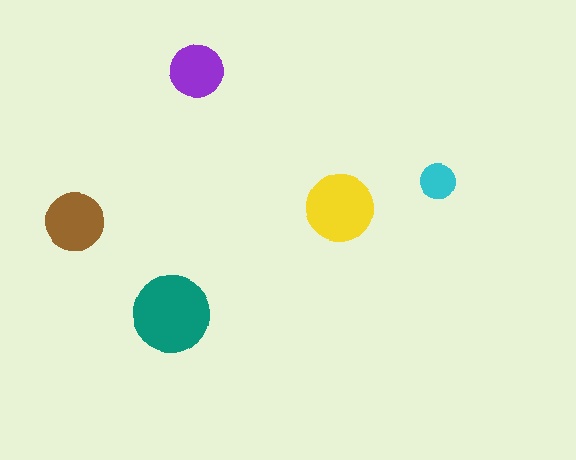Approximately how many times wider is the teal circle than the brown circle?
About 1.5 times wider.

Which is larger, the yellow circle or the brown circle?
The yellow one.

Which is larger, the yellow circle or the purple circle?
The yellow one.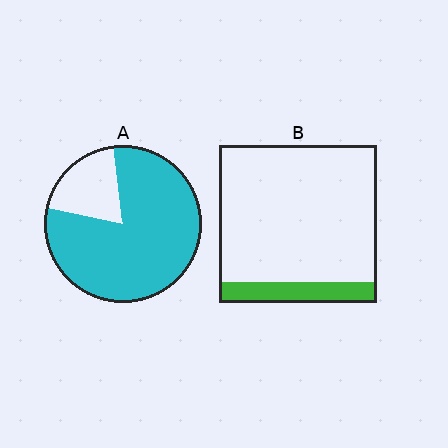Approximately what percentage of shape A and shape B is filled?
A is approximately 80% and B is approximately 15%.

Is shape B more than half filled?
No.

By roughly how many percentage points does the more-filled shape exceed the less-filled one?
By roughly 65 percentage points (A over B).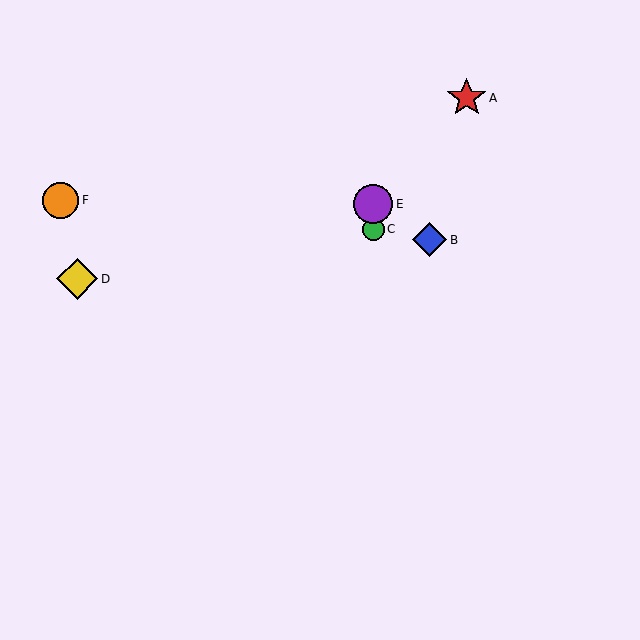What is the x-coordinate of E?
Object E is at x≈373.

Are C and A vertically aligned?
No, C is at x≈373 and A is at x≈467.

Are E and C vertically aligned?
Yes, both are at x≈373.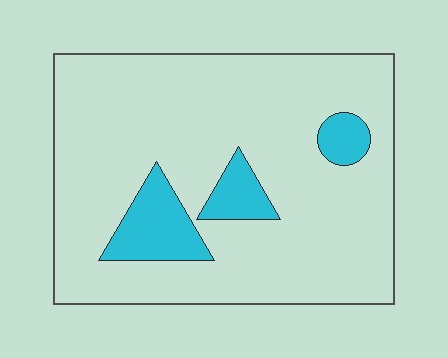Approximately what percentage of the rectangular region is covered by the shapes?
Approximately 15%.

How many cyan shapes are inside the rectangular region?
3.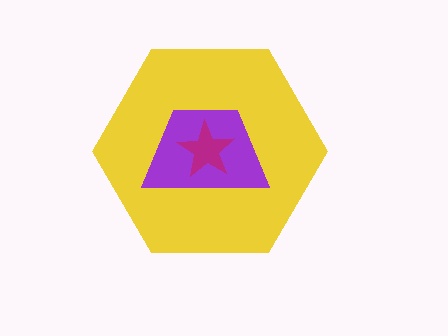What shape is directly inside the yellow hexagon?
The purple trapezoid.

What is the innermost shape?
The magenta star.